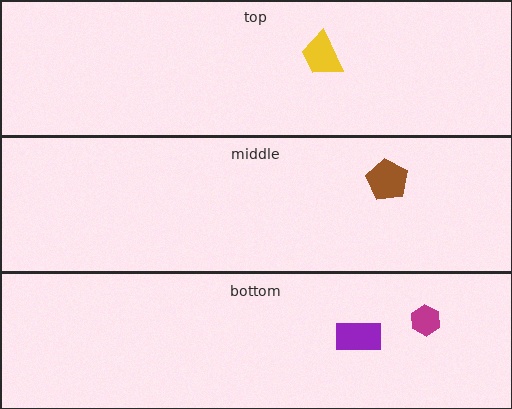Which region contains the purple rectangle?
The bottom region.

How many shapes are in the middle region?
1.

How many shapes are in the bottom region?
2.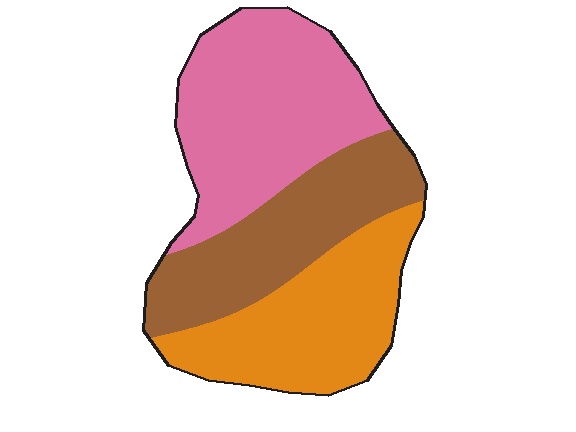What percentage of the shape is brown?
Brown covers about 30% of the shape.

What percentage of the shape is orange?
Orange covers about 30% of the shape.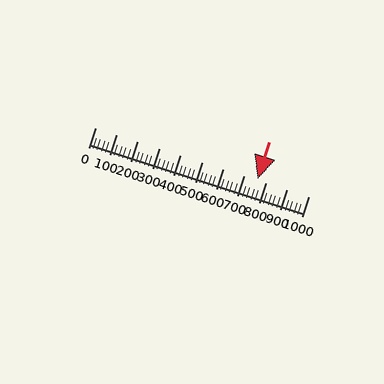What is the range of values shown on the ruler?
The ruler shows values from 0 to 1000.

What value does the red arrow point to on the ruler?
The red arrow points to approximately 760.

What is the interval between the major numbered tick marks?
The major tick marks are spaced 100 units apart.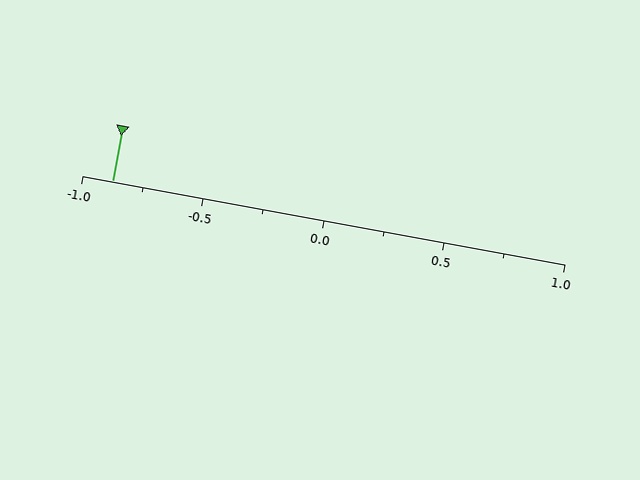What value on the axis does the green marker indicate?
The marker indicates approximately -0.88.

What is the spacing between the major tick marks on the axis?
The major ticks are spaced 0.5 apart.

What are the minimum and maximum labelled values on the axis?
The axis runs from -1.0 to 1.0.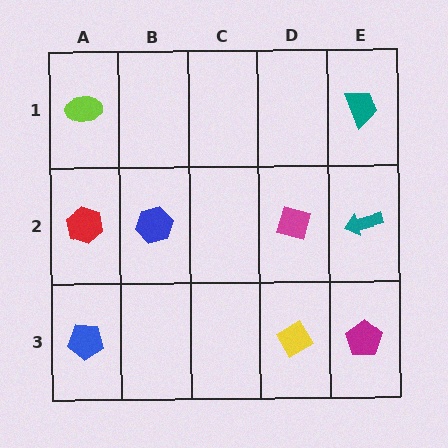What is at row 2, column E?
A teal arrow.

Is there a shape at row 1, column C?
No, that cell is empty.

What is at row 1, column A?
A lime ellipse.